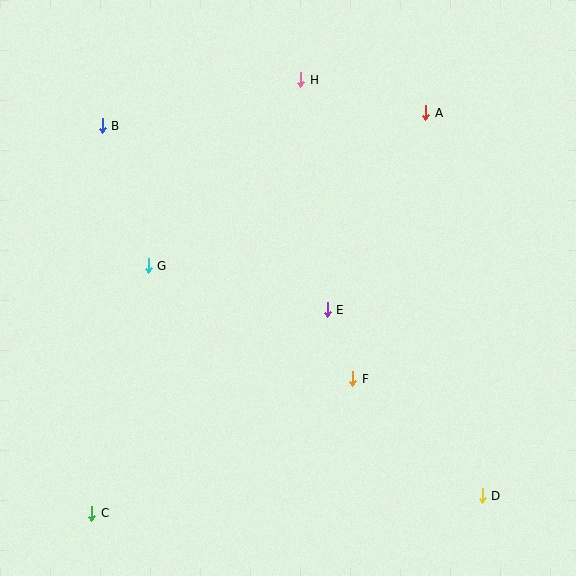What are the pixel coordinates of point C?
Point C is at (92, 513).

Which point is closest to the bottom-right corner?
Point D is closest to the bottom-right corner.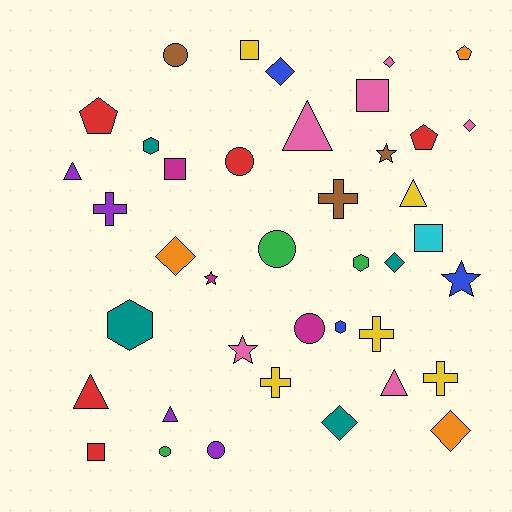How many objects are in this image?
There are 40 objects.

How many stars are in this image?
There are 4 stars.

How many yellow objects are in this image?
There are 5 yellow objects.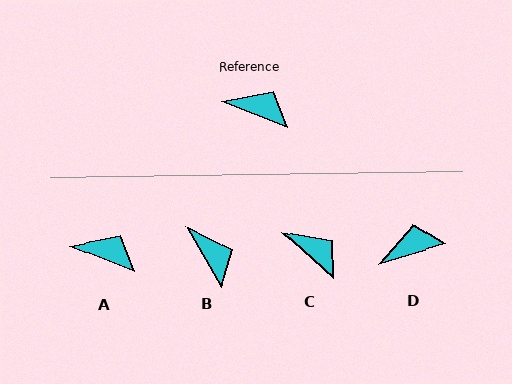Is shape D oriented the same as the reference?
No, it is off by about 38 degrees.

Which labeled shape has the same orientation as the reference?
A.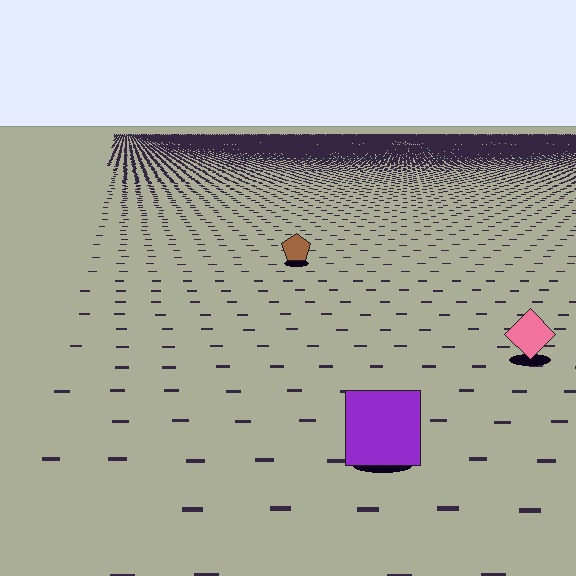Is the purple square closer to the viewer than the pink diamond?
Yes. The purple square is closer — you can tell from the texture gradient: the ground texture is coarser near it.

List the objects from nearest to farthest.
From nearest to farthest: the purple square, the pink diamond, the brown pentagon.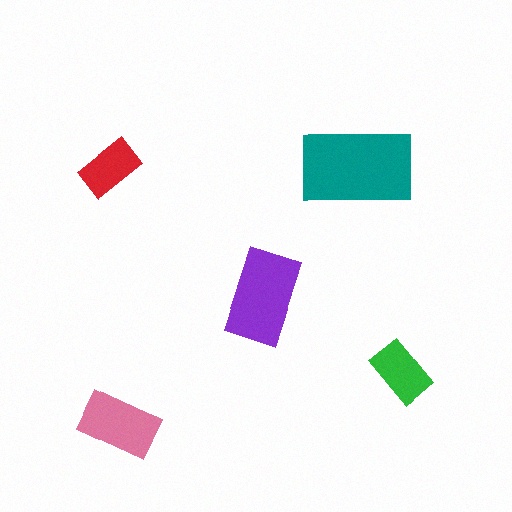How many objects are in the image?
There are 5 objects in the image.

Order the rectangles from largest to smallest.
the teal one, the purple one, the pink one, the green one, the red one.